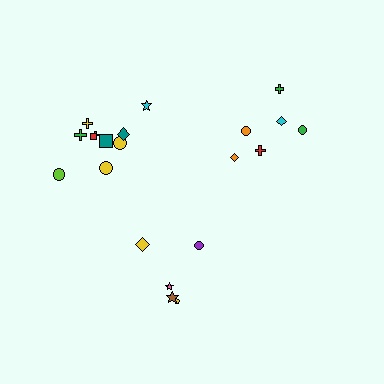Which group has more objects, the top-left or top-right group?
The top-left group.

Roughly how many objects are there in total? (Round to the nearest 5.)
Roughly 20 objects in total.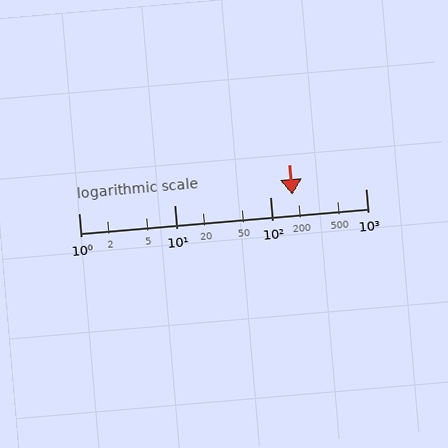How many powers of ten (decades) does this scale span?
The scale spans 3 decades, from 1 to 1000.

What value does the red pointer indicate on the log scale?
The pointer indicates approximately 170.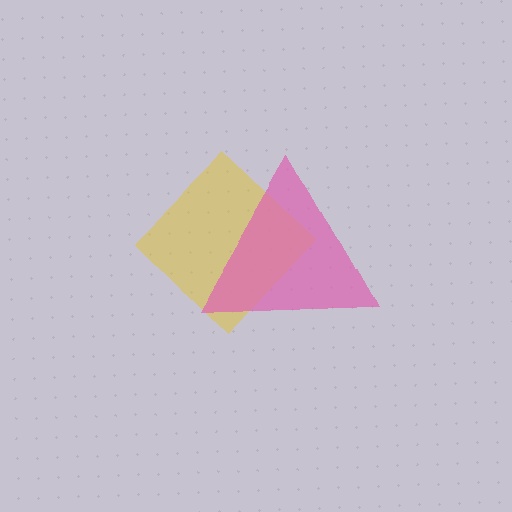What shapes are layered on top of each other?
The layered shapes are: a yellow diamond, a pink triangle.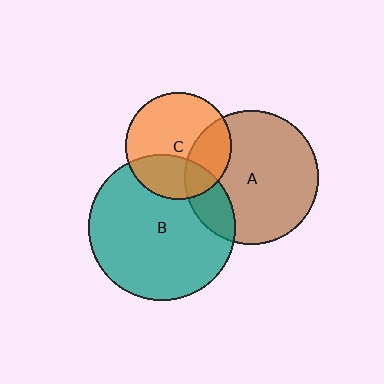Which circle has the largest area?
Circle B (teal).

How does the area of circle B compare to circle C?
Approximately 1.9 times.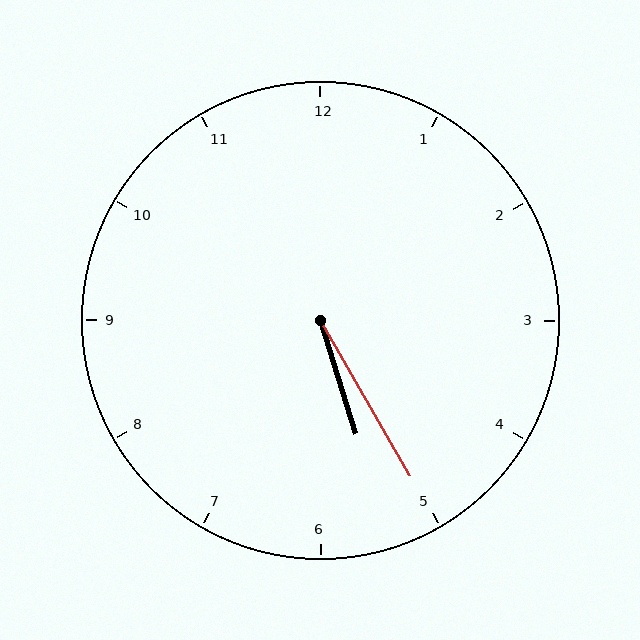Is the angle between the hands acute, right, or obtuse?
It is acute.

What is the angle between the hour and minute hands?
Approximately 12 degrees.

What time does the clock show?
5:25.